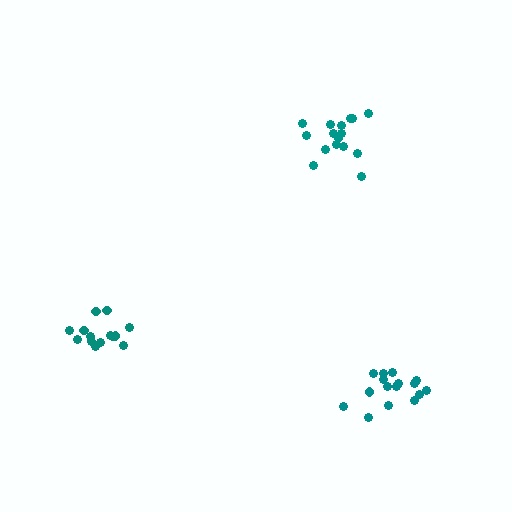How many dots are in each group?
Group 1: 14 dots, Group 2: 16 dots, Group 3: 16 dots (46 total).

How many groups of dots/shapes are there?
There are 3 groups.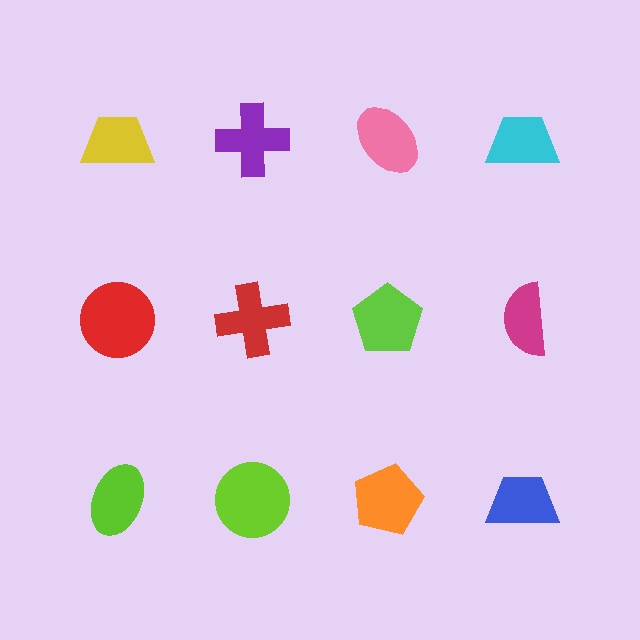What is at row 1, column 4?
A cyan trapezoid.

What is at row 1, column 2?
A purple cross.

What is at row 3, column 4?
A blue trapezoid.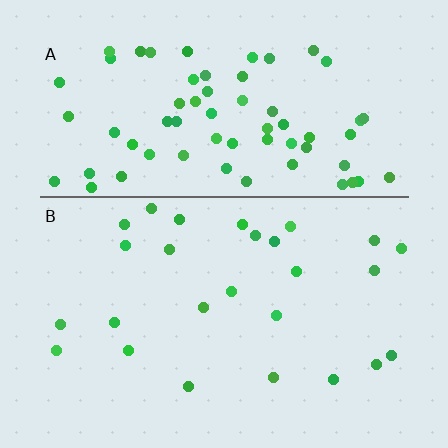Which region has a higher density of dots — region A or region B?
A (the top).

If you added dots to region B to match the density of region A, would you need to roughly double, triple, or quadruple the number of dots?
Approximately triple.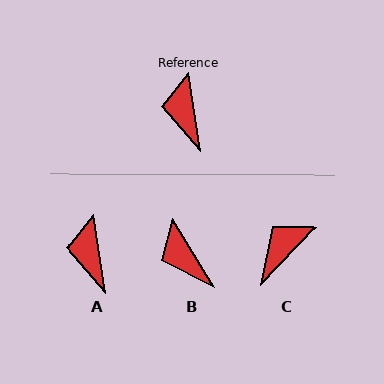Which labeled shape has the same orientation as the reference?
A.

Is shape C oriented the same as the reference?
No, it is off by about 52 degrees.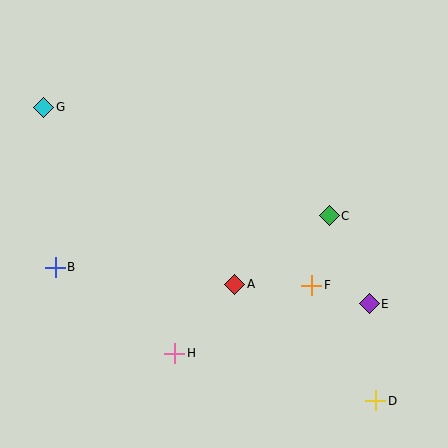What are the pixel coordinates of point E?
Point E is at (369, 304).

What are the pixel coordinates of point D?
Point D is at (376, 401).